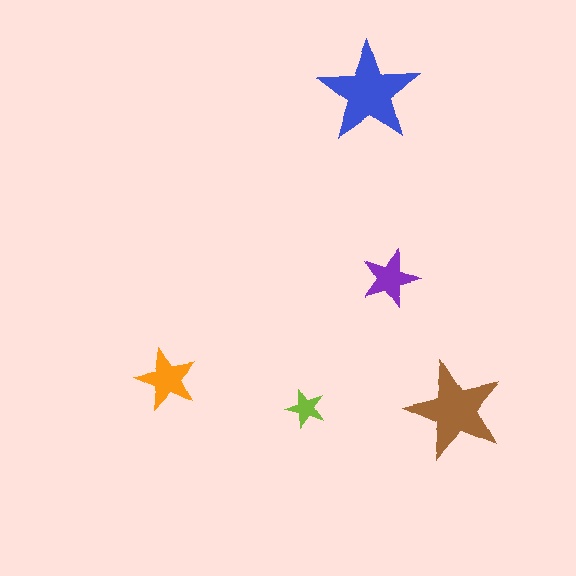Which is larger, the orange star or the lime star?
The orange one.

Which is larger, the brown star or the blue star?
The blue one.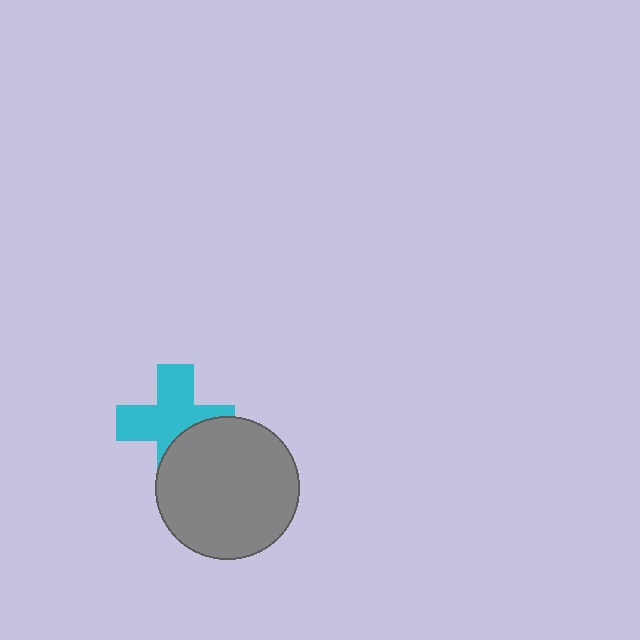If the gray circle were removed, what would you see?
You would see the complete cyan cross.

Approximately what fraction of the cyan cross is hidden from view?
Roughly 34% of the cyan cross is hidden behind the gray circle.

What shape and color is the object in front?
The object in front is a gray circle.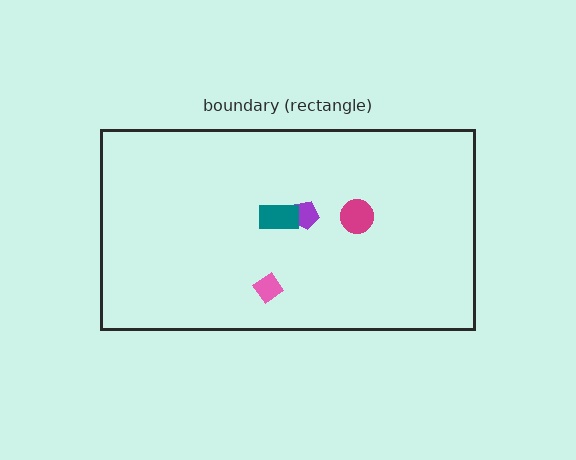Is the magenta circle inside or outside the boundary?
Inside.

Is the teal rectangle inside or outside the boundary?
Inside.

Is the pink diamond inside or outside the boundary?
Inside.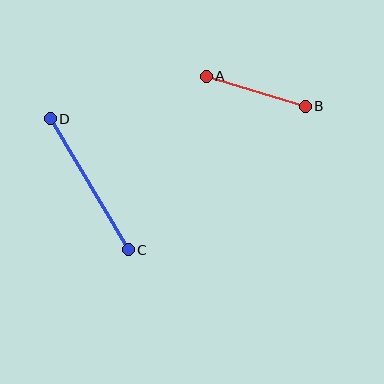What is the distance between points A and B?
The distance is approximately 103 pixels.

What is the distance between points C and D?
The distance is approximately 153 pixels.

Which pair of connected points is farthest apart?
Points C and D are farthest apart.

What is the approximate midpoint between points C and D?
The midpoint is at approximately (89, 184) pixels.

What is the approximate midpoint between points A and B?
The midpoint is at approximately (256, 91) pixels.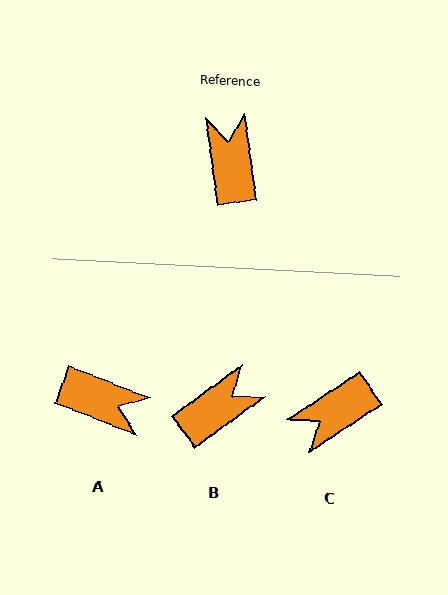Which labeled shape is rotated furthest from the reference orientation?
A, about 118 degrees away.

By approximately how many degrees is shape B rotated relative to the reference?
Approximately 61 degrees clockwise.